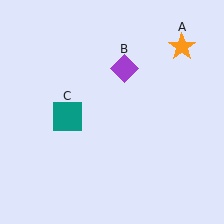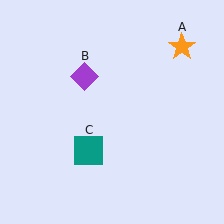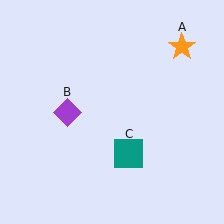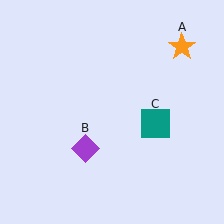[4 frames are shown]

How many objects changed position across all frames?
2 objects changed position: purple diamond (object B), teal square (object C).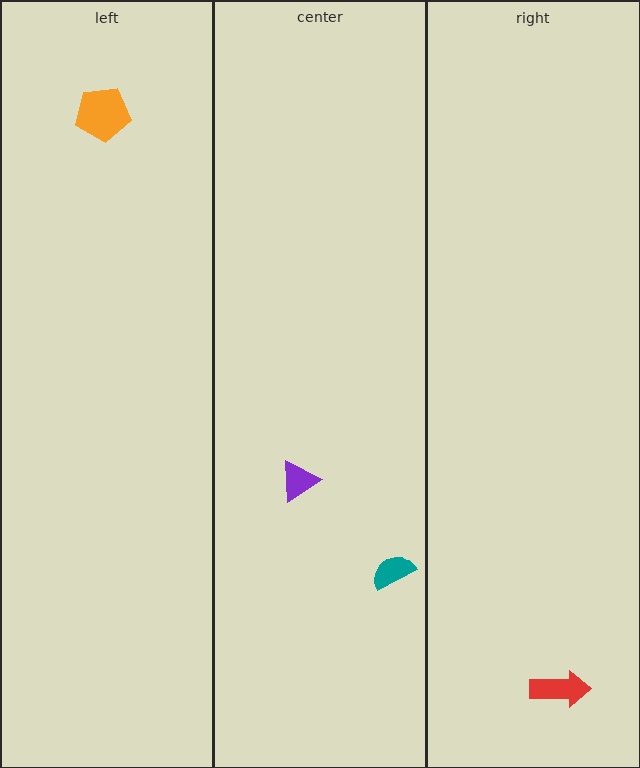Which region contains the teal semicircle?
The center region.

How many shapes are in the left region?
1.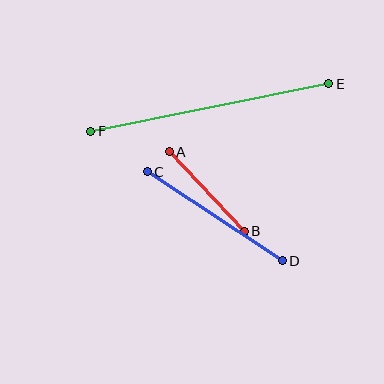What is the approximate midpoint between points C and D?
The midpoint is at approximately (215, 216) pixels.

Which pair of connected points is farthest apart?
Points E and F are farthest apart.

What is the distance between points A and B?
The distance is approximately 109 pixels.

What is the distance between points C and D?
The distance is approximately 162 pixels.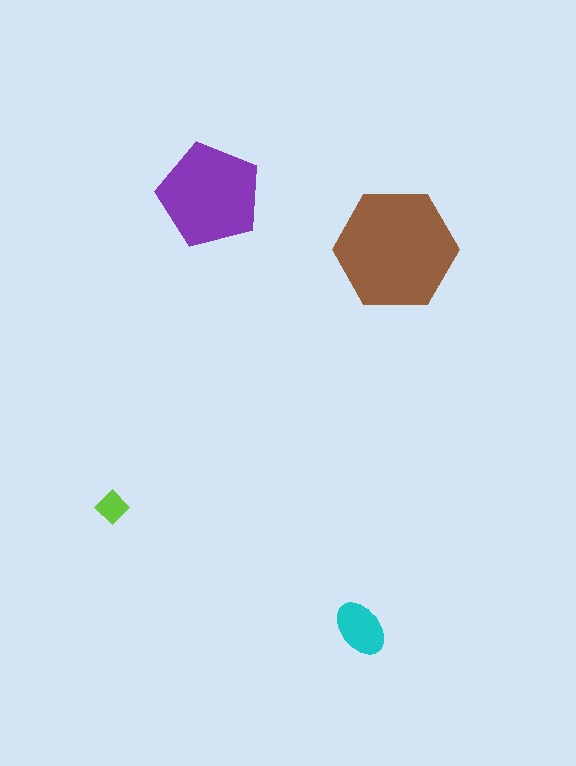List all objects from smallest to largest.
The lime diamond, the cyan ellipse, the purple pentagon, the brown hexagon.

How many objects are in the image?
There are 4 objects in the image.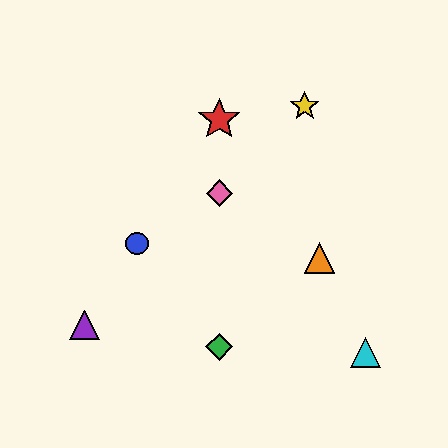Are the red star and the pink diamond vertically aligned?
Yes, both are at x≈219.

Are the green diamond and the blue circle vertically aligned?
No, the green diamond is at x≈219 and the blue circle is at x≈137.